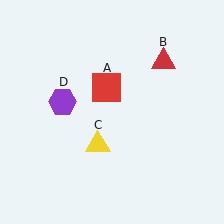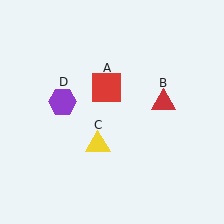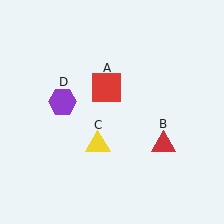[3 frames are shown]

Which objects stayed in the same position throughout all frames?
Red square (object A) and yellow triangle (object C) and purple hexagon (object D) remained stationary.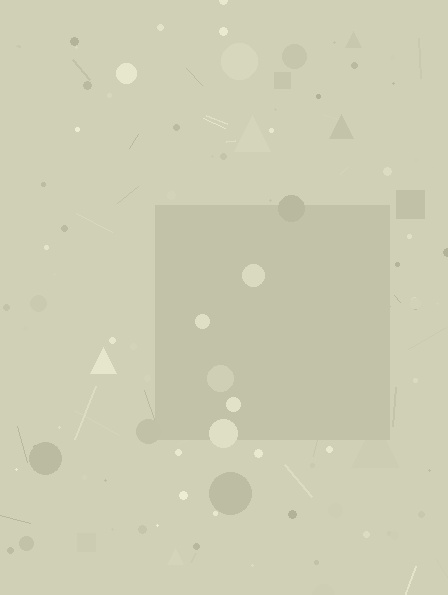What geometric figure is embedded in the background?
A square is embedded in the background.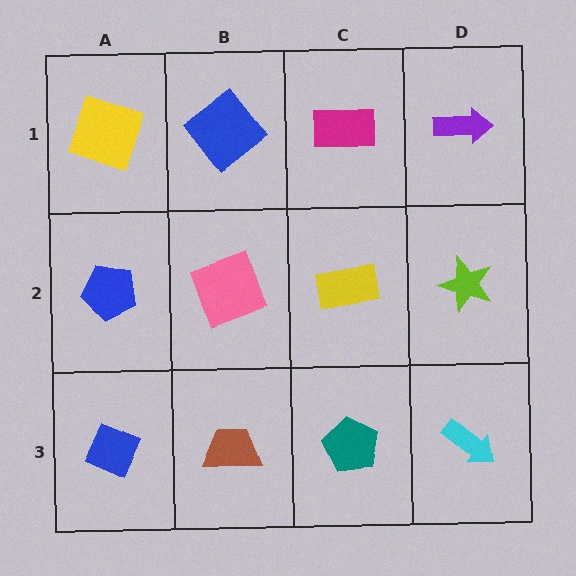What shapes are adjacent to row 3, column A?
A blue pentagon (row 2, column A), a brown trapezoid (row 3, column B).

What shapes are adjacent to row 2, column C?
A magenta rectangle (row 1, column C), a teal pentagon (row 3, column C), a pink square (row 2, column B), a lime star (row 2, column D).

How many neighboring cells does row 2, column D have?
3.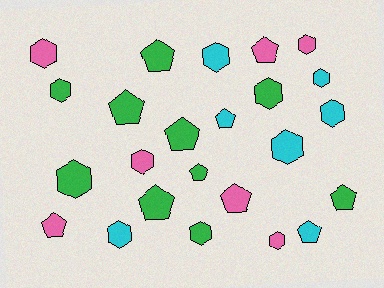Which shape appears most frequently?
Hexagon, with 13 objects.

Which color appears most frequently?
Green, with 10 objects.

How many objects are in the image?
There are 24 objects.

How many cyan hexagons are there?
There are 5 cyan hexagons.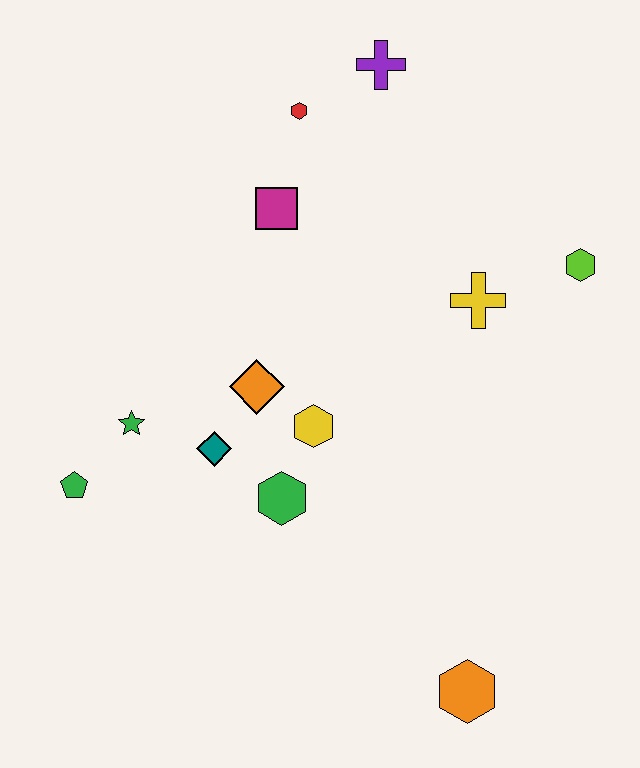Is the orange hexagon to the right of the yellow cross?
No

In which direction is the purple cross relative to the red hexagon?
The purple cross is to the right of the red hexagon.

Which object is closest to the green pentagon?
The green star is closest to the green pentagon.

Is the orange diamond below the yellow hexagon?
No